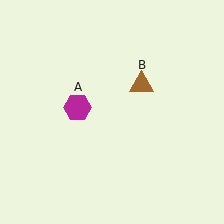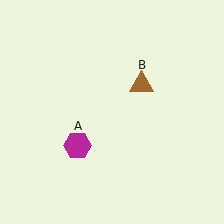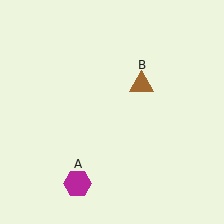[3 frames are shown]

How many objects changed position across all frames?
1 object changed position: magenta hexagon (object A).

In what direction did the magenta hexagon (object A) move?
The magenta hexagon (object A) moved down.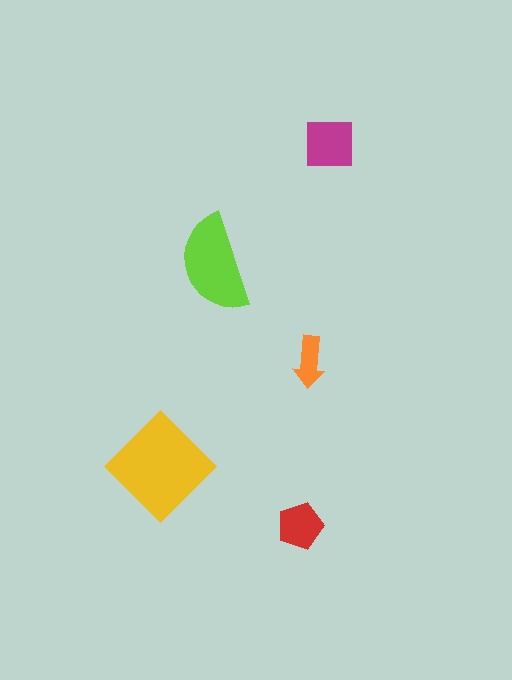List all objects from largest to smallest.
The yellow diamond, the lime semicircle, the magenta square, the red pentagon, the orange arrow.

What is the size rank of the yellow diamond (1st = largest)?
1st.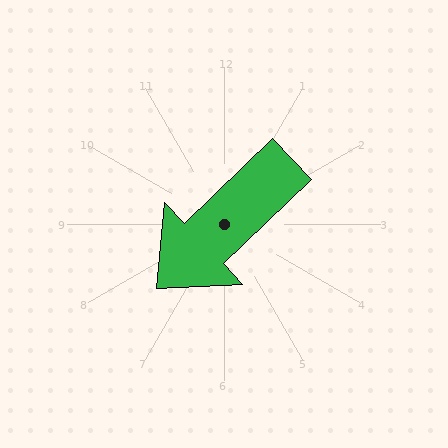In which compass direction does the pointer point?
Southwest.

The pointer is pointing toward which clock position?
Roughly 8 o'clock.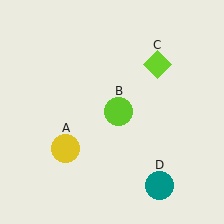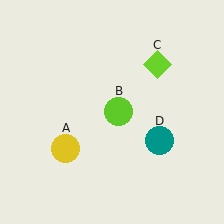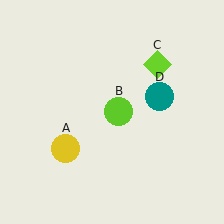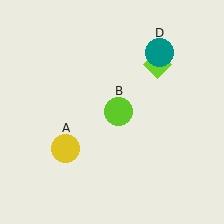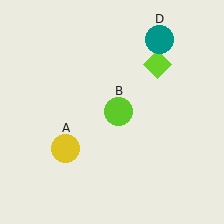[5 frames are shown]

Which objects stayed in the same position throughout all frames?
Yellow circle (object A) and lime circle (object B) and lime diamond (object C) remained stationary.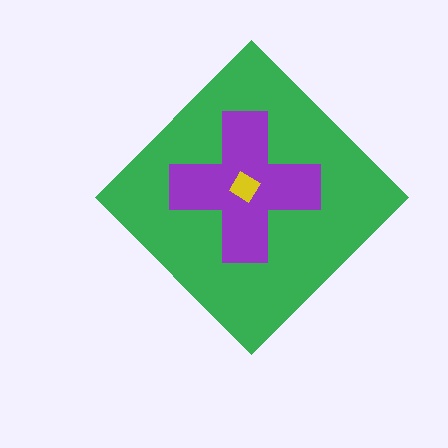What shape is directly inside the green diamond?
The purple cross.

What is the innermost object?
The yellow diamond.